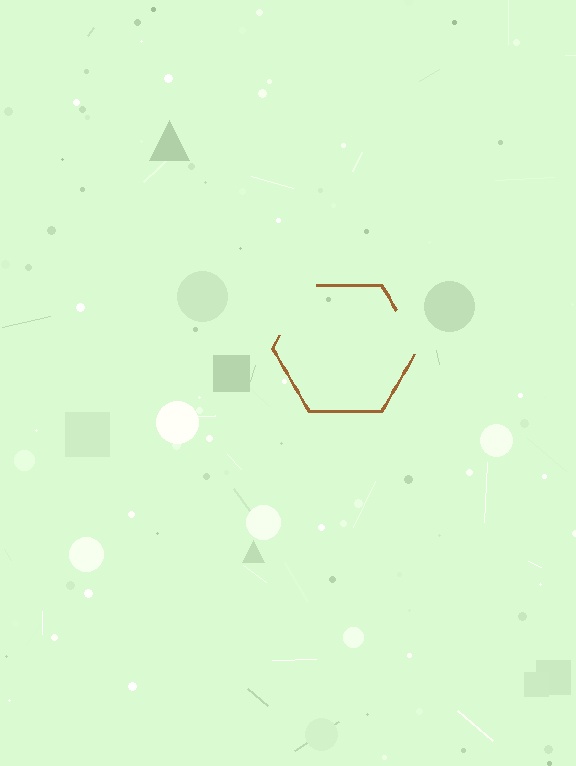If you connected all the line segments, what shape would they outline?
They would outline a hexagon.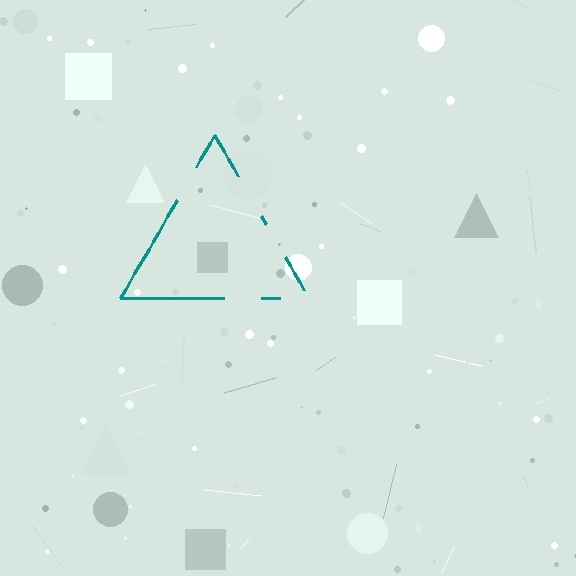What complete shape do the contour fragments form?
The contour fragments form a triangle.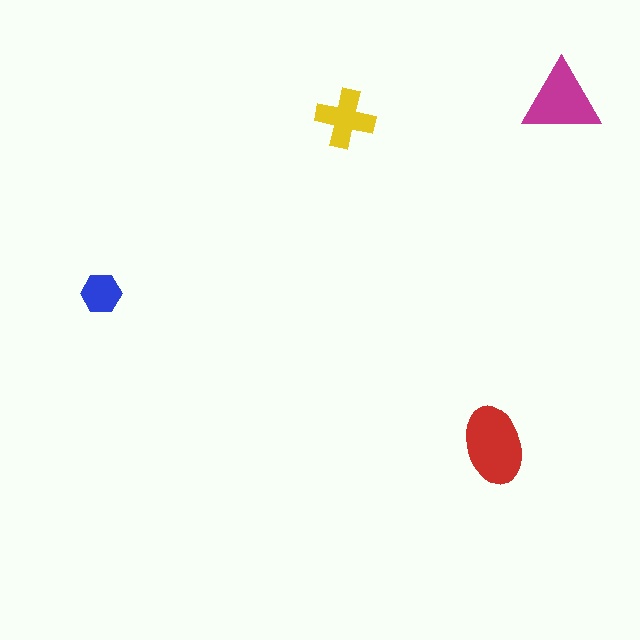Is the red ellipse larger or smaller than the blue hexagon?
Larger.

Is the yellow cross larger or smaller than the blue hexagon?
Larger.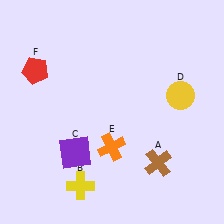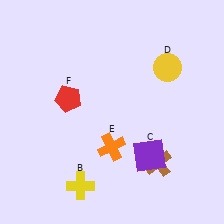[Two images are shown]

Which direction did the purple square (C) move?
The purple square (C) moved right.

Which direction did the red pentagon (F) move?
The red pentagon (F) moved right.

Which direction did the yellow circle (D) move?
The yellow circle (D) moved up.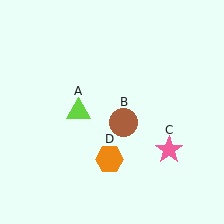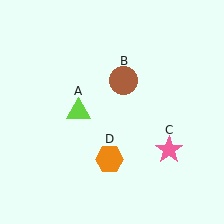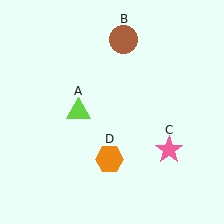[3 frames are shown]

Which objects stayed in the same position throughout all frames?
Lime triangle (object A) and pink star (object C) and orange hexagon (object D) remained stationary.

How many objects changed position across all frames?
1 object changed position: brown circle (object B).